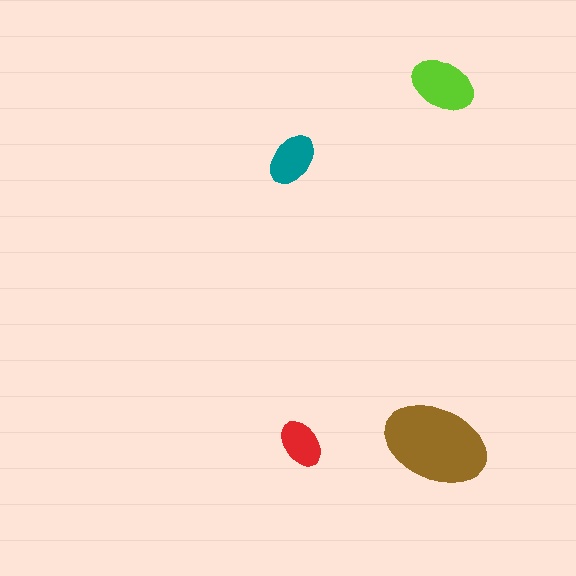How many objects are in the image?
There are 4 objects in the image.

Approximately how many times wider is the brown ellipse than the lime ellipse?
About 1.5 times wider.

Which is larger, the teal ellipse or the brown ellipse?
The brown one.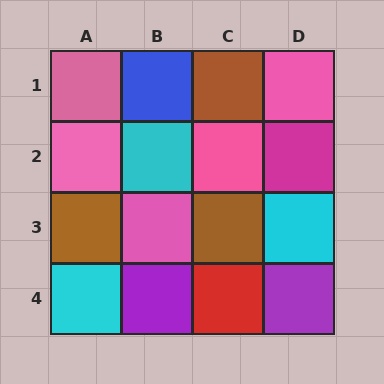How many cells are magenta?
1 cell is magenta.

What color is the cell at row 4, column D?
Purple.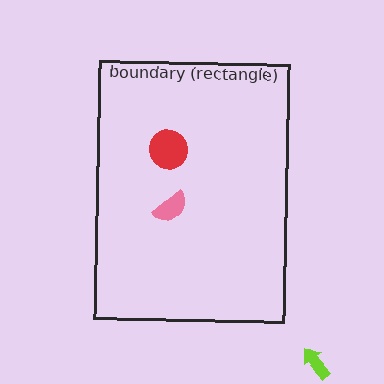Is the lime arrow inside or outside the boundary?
Outside.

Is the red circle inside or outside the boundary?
Inside.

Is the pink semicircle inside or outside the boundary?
Inside.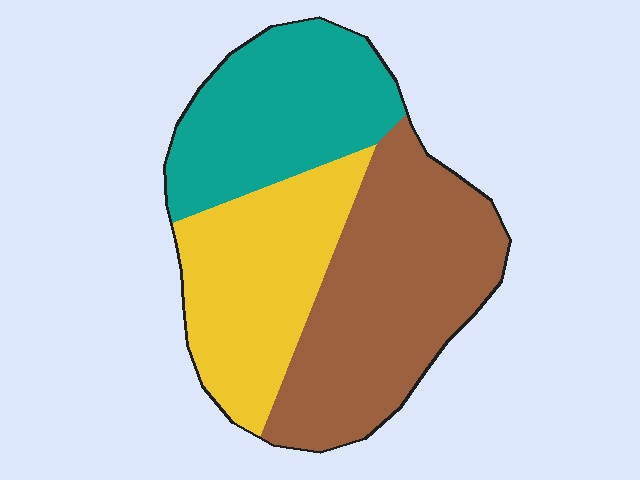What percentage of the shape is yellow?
Yellow covers around 30% of the shape.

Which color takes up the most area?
Brown, at roughly 40%.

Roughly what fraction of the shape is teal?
Teal takes up between a quarter and a half of the shape.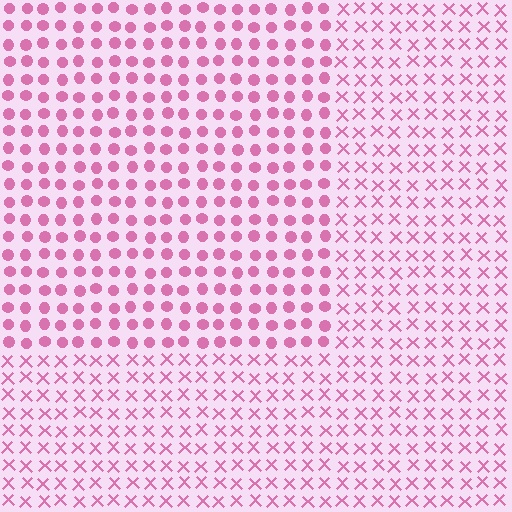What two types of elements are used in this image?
The image uses circles inside the rectangle region and X marks outside it.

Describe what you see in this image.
The image is filled with small pink elements arranged in a uniform grid. A rectangle-shaped region contains circles, while the surrounding area contains X marks. The boundary is defined purely by the change in element shape.